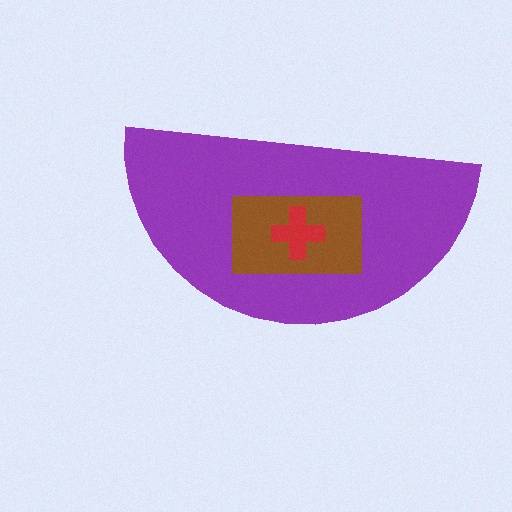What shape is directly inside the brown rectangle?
The red cross.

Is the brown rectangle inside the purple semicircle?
Yes.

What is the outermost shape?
The purple semicircle.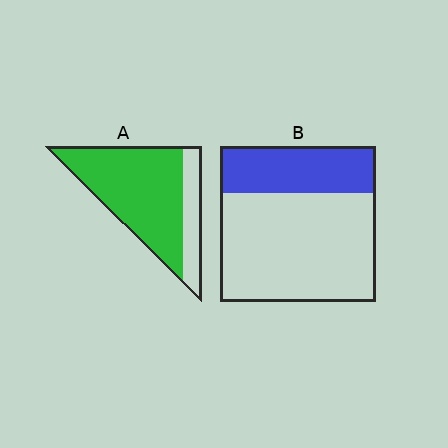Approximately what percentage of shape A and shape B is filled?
A is approximately 75% and B is approximately 30%.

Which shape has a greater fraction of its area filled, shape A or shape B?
Shape A.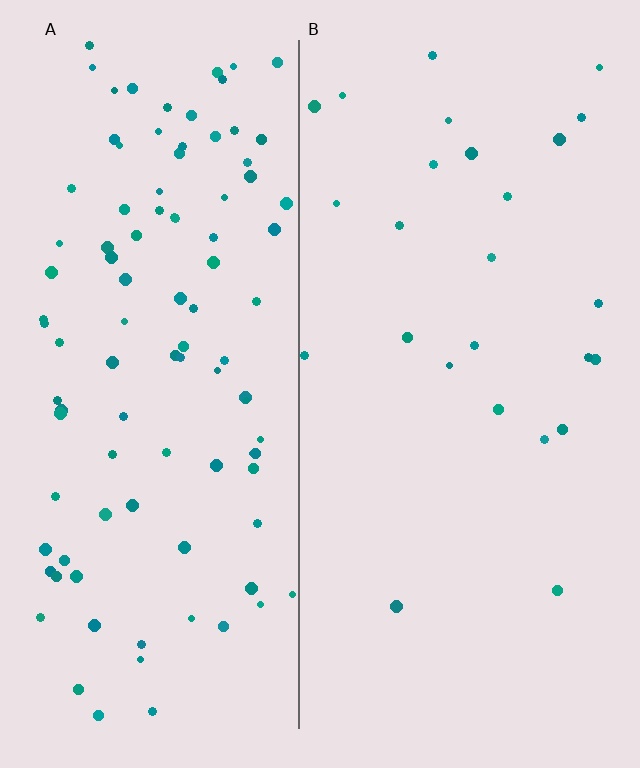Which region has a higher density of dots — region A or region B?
A (the left).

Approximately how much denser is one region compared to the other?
Approximately 4.0× — region A over region B.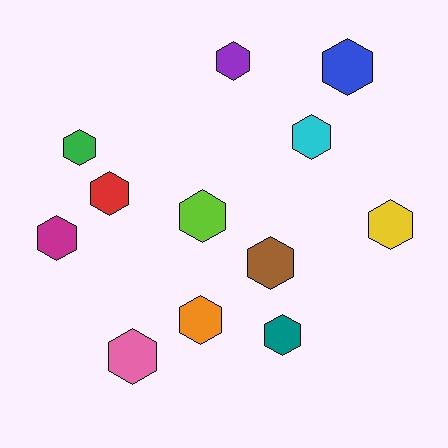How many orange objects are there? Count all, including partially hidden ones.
There is 1 orange object.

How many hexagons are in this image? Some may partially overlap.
There are 12 hexagons.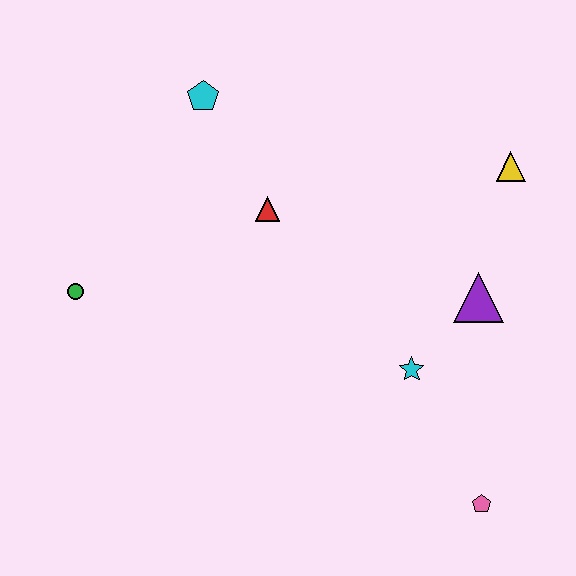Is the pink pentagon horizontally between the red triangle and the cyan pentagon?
No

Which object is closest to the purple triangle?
The cyan star is closest to the purple triangle.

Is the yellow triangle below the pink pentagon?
No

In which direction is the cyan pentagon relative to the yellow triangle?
The cyan pentagon is to the left of the yellow triangle.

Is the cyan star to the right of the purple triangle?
No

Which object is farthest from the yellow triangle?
The green circle is farthest from the yellow triangle.